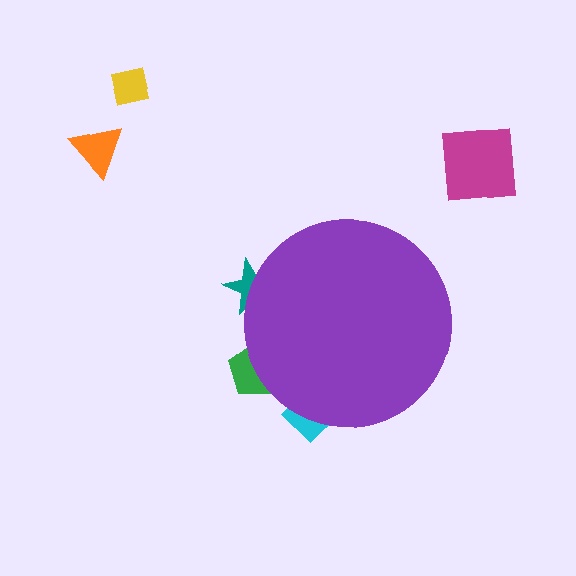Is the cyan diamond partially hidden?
Yes, the cyan diamond is partially hidden behind the purple circle.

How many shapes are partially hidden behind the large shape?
3 shapes are partially hidden.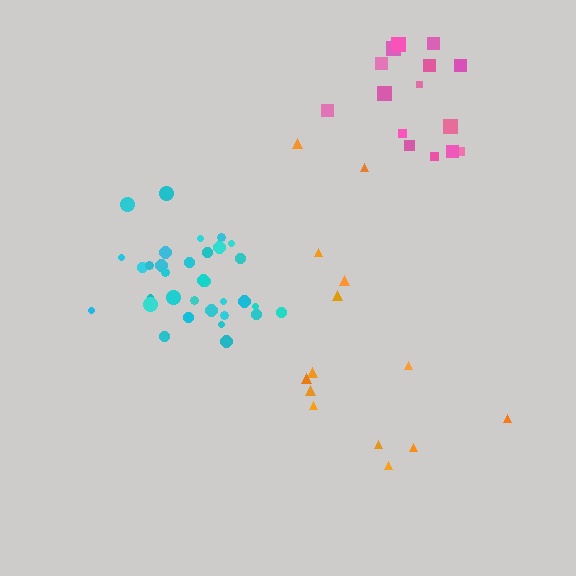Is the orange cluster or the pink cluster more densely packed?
Pink.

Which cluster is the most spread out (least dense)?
Orange.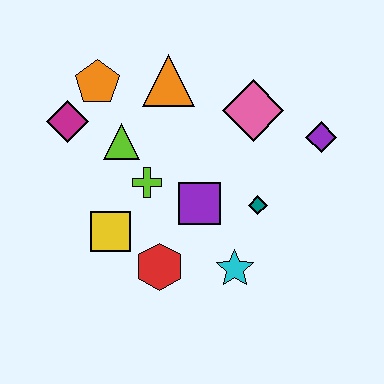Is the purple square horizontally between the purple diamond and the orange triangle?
Yes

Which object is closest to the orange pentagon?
The magenta diamond is closest to the orange pentagon.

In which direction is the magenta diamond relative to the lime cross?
The magenta diamond is to the left of the lime cross.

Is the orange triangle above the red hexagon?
Yes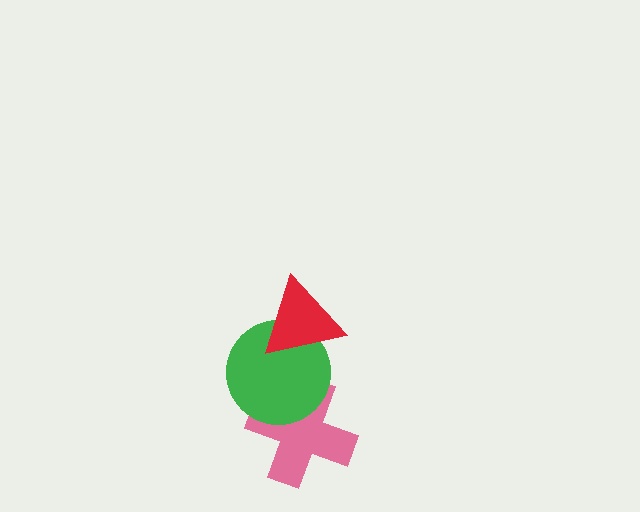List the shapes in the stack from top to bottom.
From top to bottom: the red triangle, the green circle, the pink cross.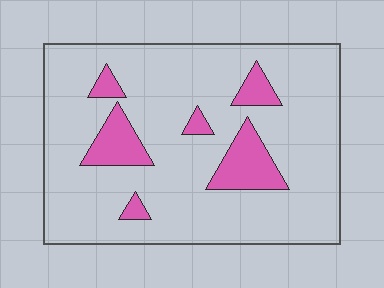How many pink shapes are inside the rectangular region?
6.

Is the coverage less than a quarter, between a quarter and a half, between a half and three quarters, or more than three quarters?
Less than a quarter.